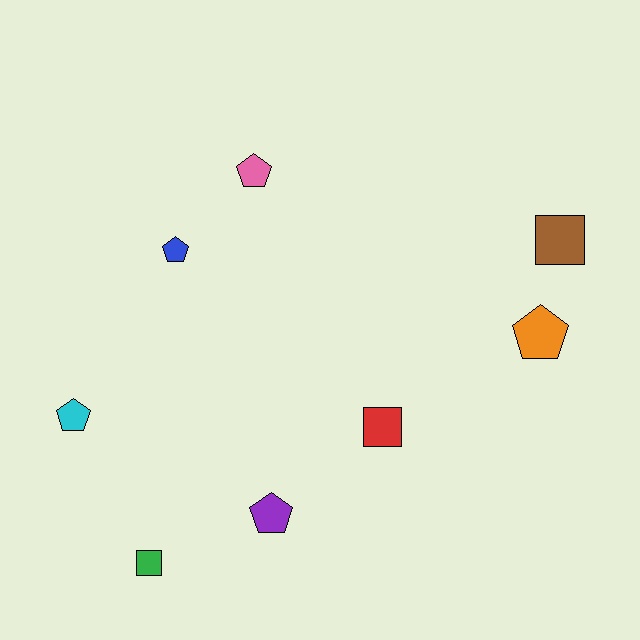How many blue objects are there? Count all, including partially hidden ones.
There is 1 blue object.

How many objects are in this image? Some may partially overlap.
There are 8 objects.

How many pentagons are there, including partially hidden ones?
There are 5 pentagons.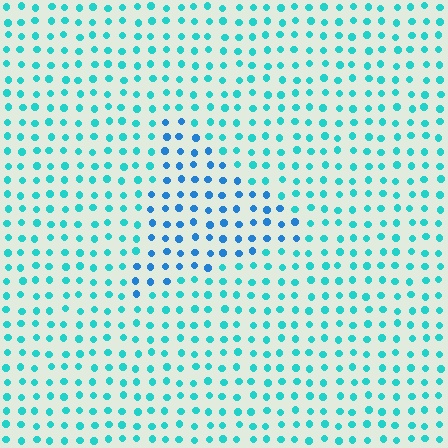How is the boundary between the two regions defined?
The boundary is defined purely by a slight shift in hue (about 31 degrees). Spacing, size, and orientation are identical on both sides.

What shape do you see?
I see a triangle.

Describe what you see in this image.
The image is filled with small cyan elements in a uniform arrangement. A triangle-shaped region is visible where the elements are tinted to a slightly different hue, forming a subtle color boundary.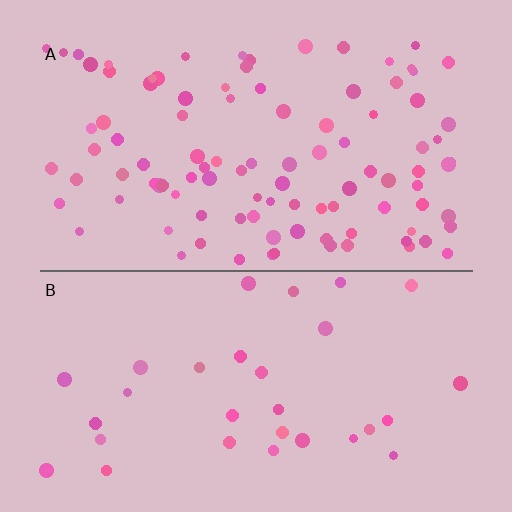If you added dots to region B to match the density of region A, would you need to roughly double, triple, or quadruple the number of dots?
Approximately triple.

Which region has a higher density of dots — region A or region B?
A (the top).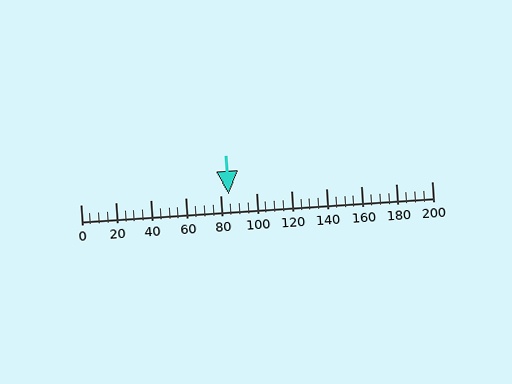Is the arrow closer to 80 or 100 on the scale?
The arrow is closer to 80.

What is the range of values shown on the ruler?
The ruler shows values from 0 to 200.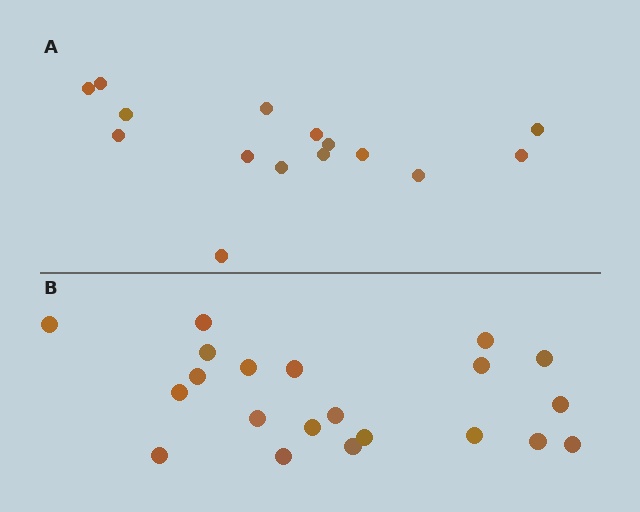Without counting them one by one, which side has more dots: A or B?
Region B (the bottom region) has more dots.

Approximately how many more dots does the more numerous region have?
Region B has about 6 more dots than region A.